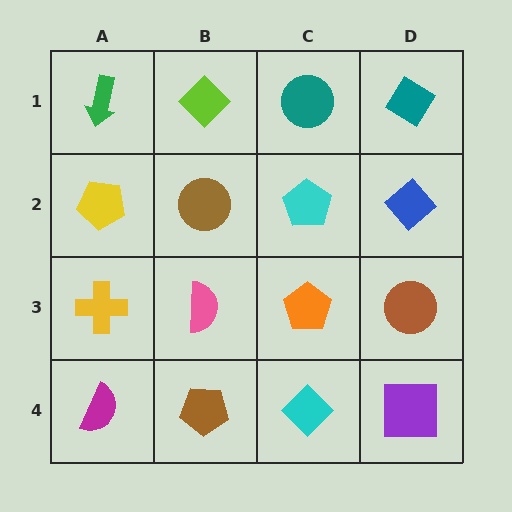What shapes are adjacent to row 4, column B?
A pink semicircle (row 3, column B), a magenta semicircle (row 4, column A), a cyan diamond (row 4, column C).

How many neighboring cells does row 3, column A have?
3.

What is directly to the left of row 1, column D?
A teal circle.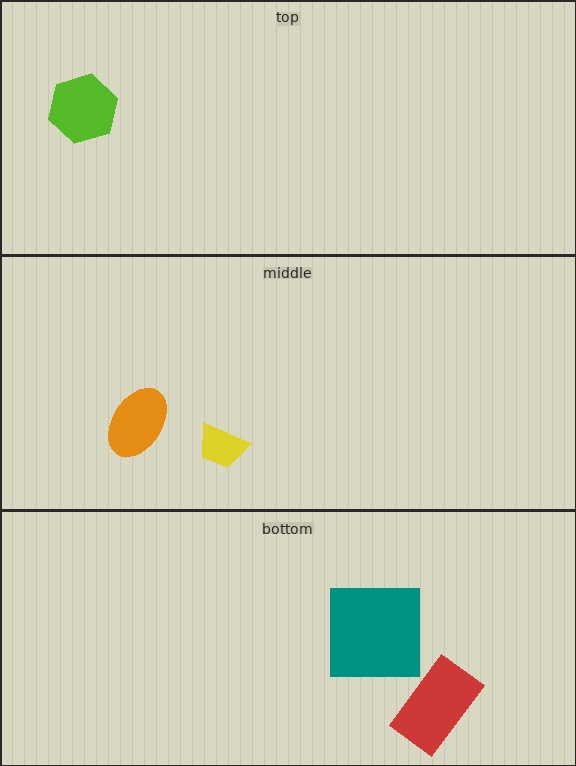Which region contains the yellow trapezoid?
The middle region.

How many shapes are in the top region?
1.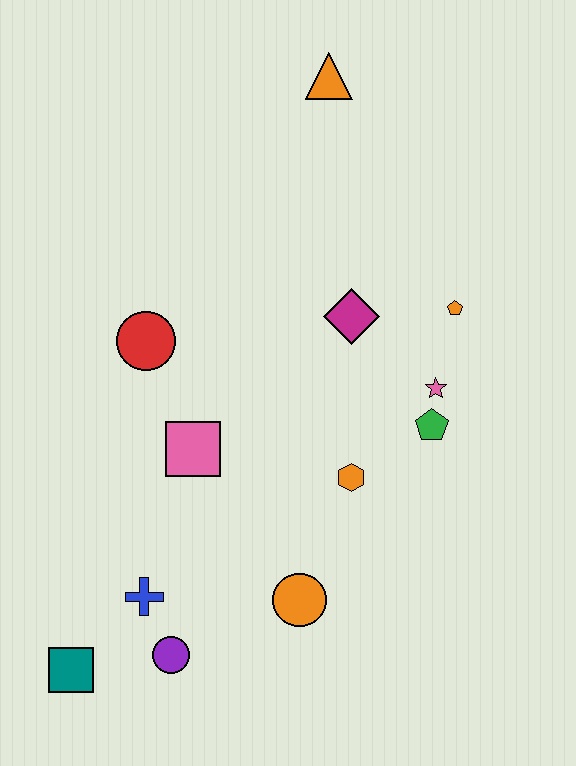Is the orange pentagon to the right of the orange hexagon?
Yes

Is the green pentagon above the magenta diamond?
No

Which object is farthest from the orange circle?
The orange triangle is farthest from the orange circle.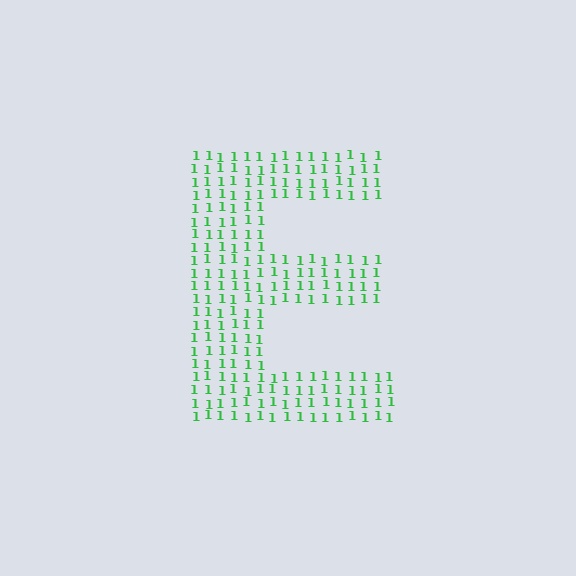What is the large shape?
The large shape is the letter E.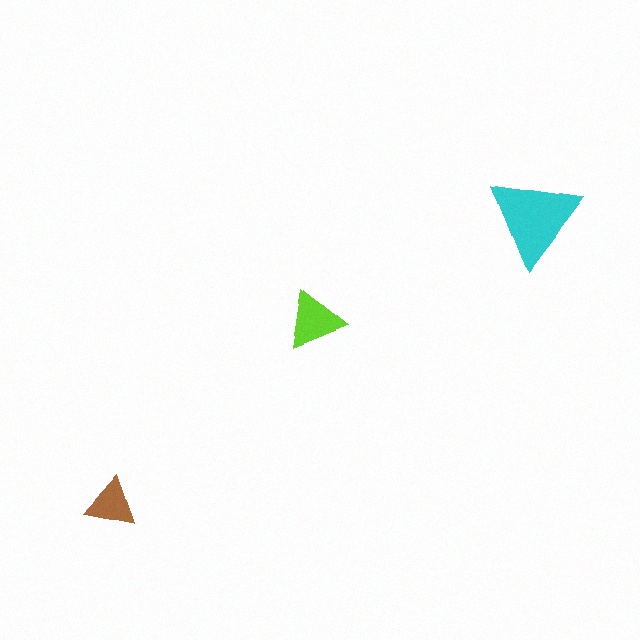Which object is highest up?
The cyan triangle is topmost.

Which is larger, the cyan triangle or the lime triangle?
The cyan one.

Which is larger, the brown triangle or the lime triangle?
The lime one.